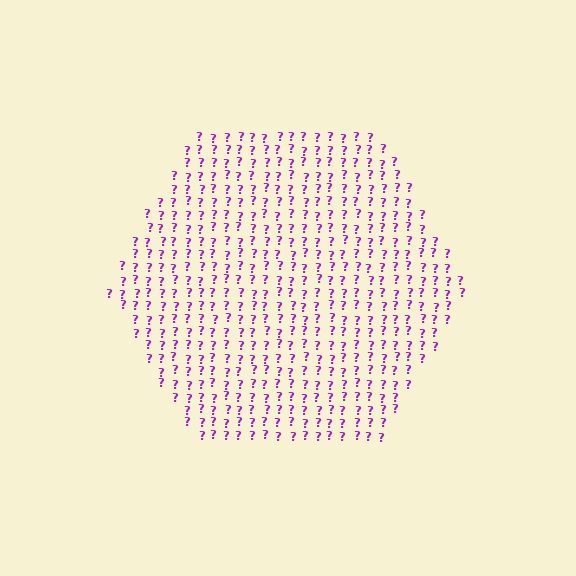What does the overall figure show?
The overall figure shows a hexagon.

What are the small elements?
The small elements are question marks.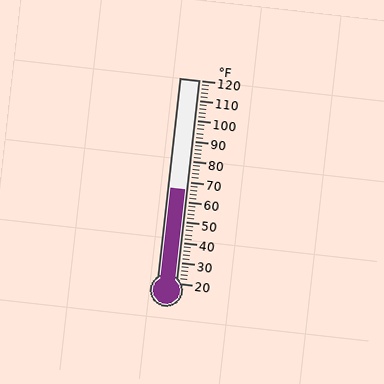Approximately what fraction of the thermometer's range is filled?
The thermometer is filled to approximately 45% of its range.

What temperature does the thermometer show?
The thermometer shows approximately 66°F.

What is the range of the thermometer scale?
The thermometer scale ranges from 20°F to 120°F.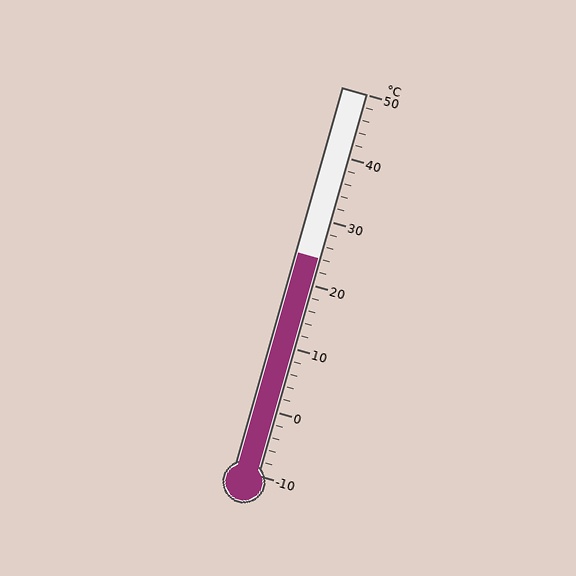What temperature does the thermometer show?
The thermometer shows approximately 24°C.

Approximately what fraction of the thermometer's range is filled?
The thermometer is filled to approximately 55% of its range.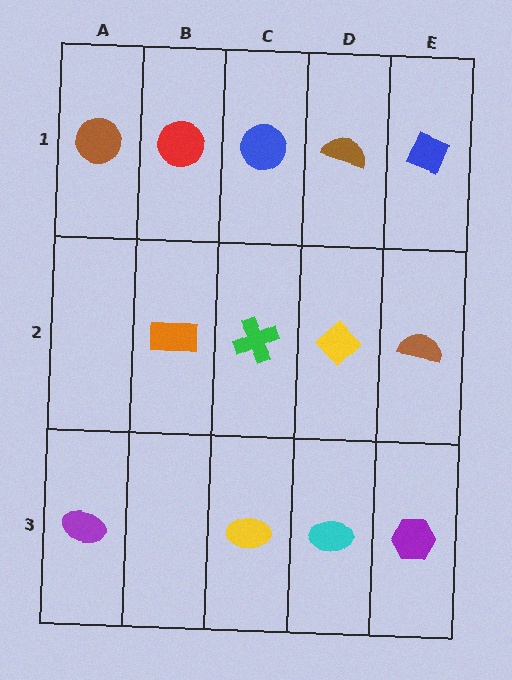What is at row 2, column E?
A brown semicircle.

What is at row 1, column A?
A brown circle.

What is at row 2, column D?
A yellow diamond.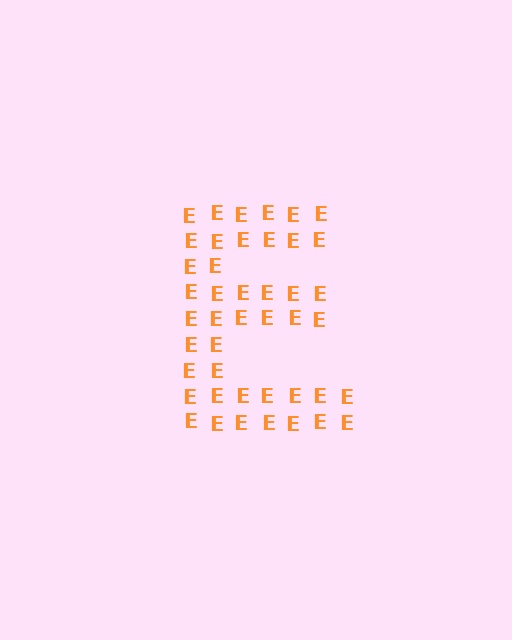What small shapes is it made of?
It is made of small letter E's.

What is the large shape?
The large shape is the letter E.